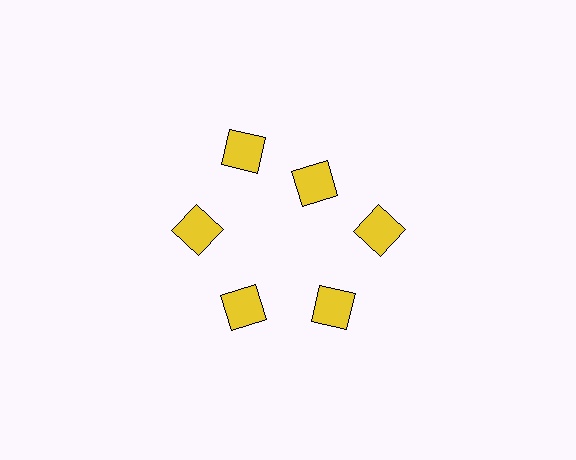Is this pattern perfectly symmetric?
No. The 6 yellow squares are arranged in a ring, but one element near the 1 o'clock position is pulled inward toward the center, breaking the 6-fold rotational symmetry.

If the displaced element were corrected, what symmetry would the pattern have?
It would have 6-fold rotational symmetry — the pattern would map onto itself every 60 degrees.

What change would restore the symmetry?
The symmetry would be restored by moving it outward, back onto the ring so that all 6 squares sit at equal angles and equal distance from the center.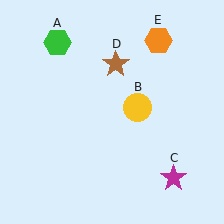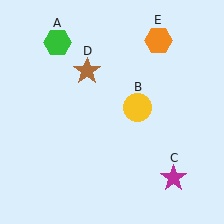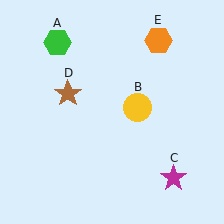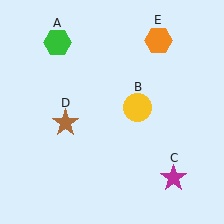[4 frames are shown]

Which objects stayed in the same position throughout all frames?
Green hexagon (object A) and yellow circle (object B) and magenta star (object C) and orange hexagon (object E) remained stationary.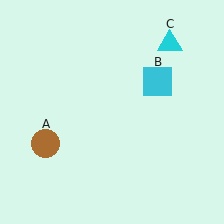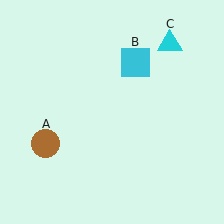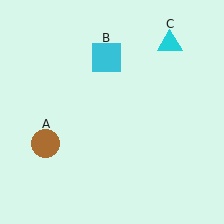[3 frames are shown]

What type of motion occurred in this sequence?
The cyan square (object B) rotated counterclockwise around the center of the scene.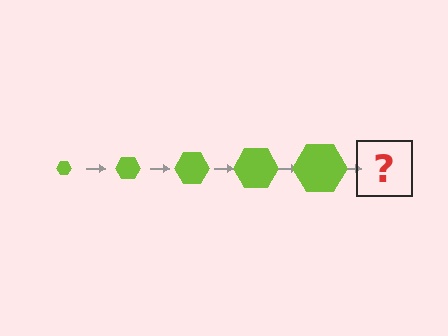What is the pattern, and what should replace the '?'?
The pattern is that the hexagon gets progressively larger each step. The '?' should be a lime hexagon, larger than the previous one.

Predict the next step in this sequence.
The next step is a lime hexagon, larger than the previous one.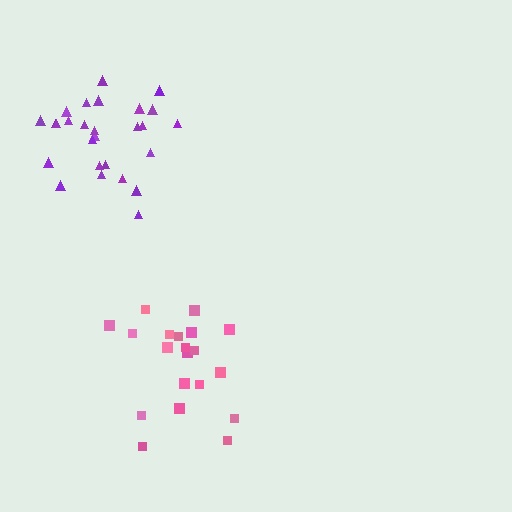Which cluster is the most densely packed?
Purple.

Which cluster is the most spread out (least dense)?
Pink.